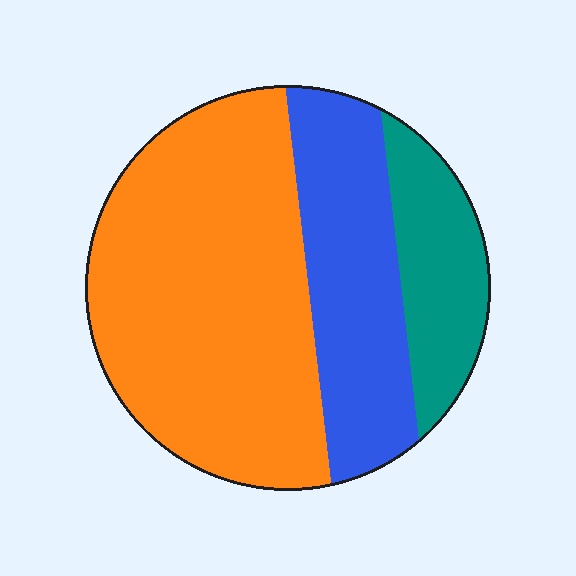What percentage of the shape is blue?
Blue covers about 25% of the shape.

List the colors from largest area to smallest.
From largest to smallest: orange, blue, teal.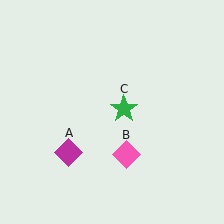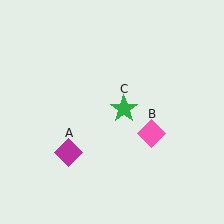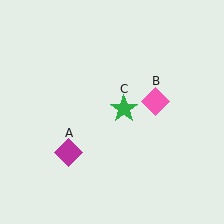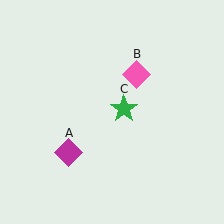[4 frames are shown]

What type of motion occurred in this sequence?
The pink diamond (object B) rotated counterclockwise around the center of the scene.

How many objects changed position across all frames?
1 object changed position: pink diamond (object B).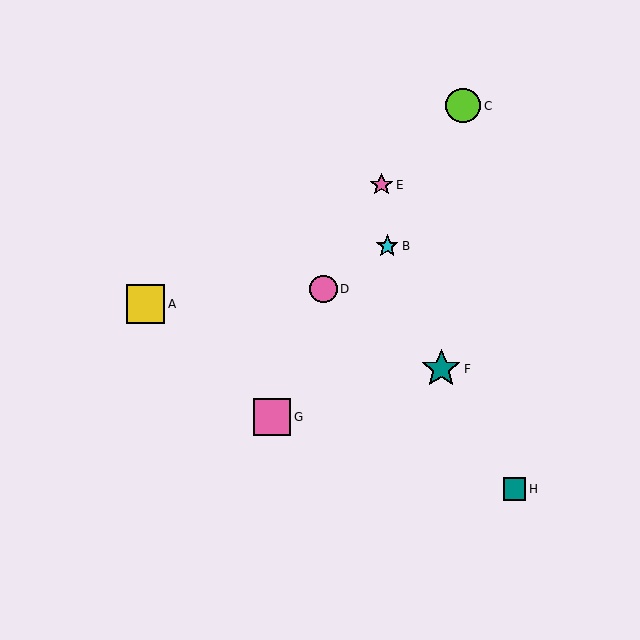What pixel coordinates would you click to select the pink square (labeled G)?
Click at (272, 417) to select the pink square G.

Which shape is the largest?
The teal star (labeled F) is the largest.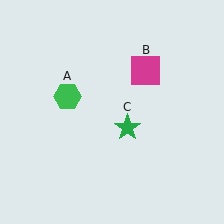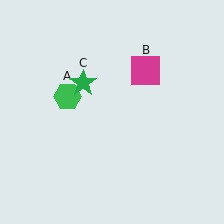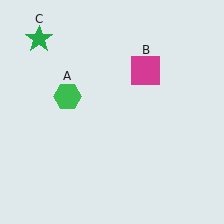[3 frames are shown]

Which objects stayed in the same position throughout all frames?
Green hexagon (object A) and magenta square (object B) remained stationary.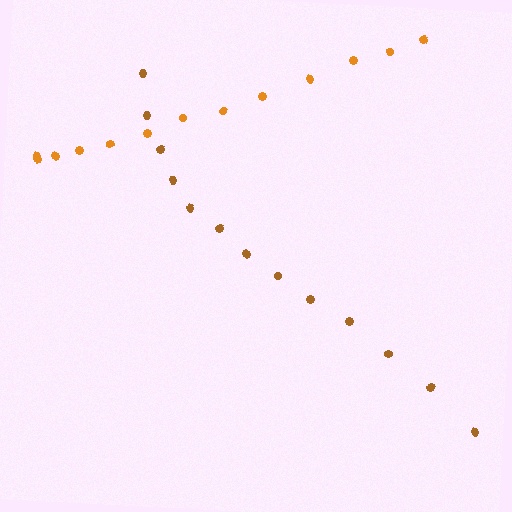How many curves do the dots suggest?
There are 2 distinct paths.